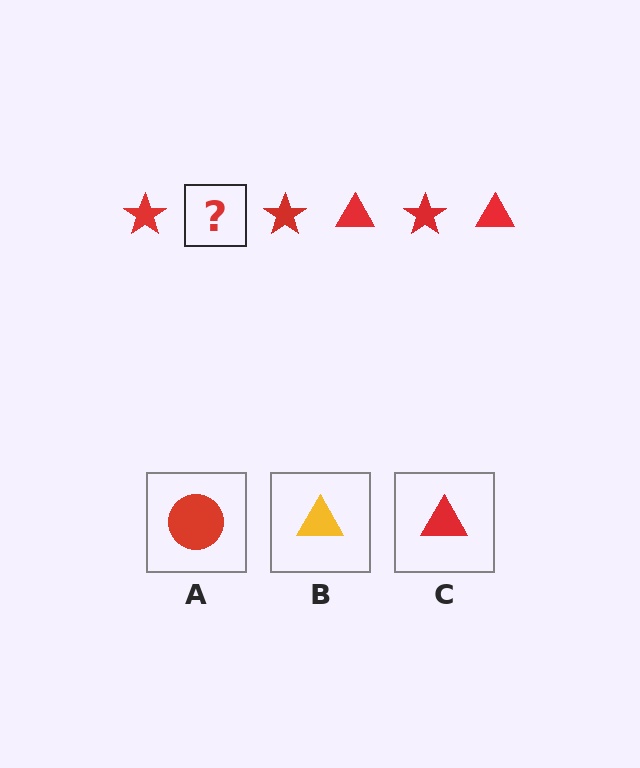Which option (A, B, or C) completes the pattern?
C.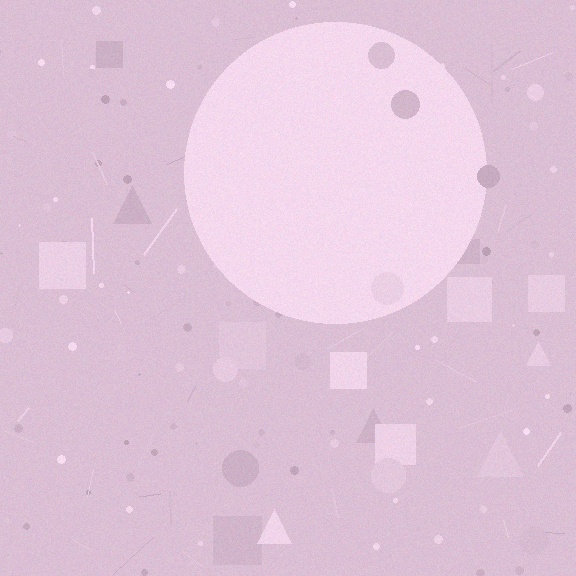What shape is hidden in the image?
A circle is hidden in the image.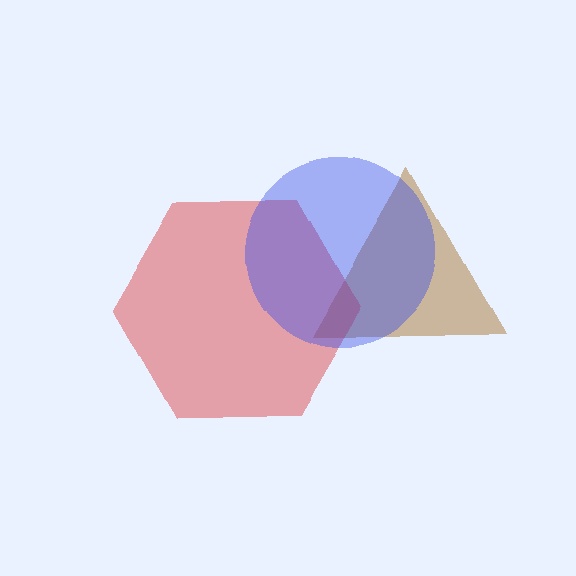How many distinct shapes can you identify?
There are 3 distinct shapes: a brown triangle, a red hexagon, a blue circle.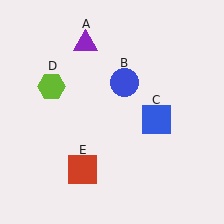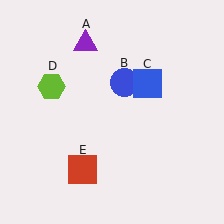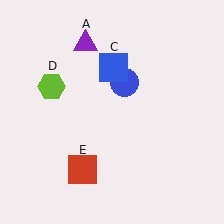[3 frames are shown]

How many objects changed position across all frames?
1 object changed position: blue square (object C).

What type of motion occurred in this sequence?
The blue square (object C) rotated counterclockwise around the center of the scene.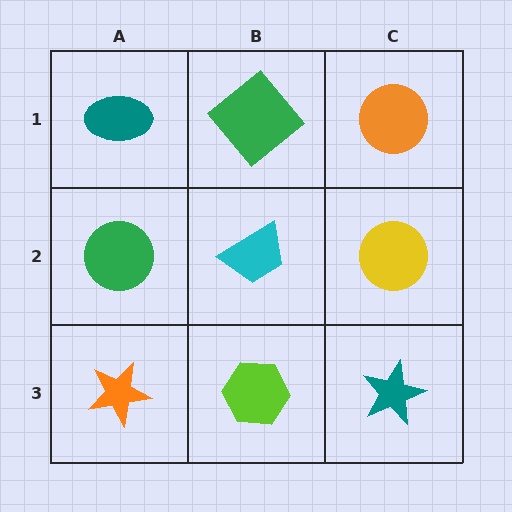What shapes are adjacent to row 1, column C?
A yellow circle (row 2, column C), a green diamond (row 1, column B).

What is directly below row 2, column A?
An orange star.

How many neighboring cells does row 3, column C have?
2.